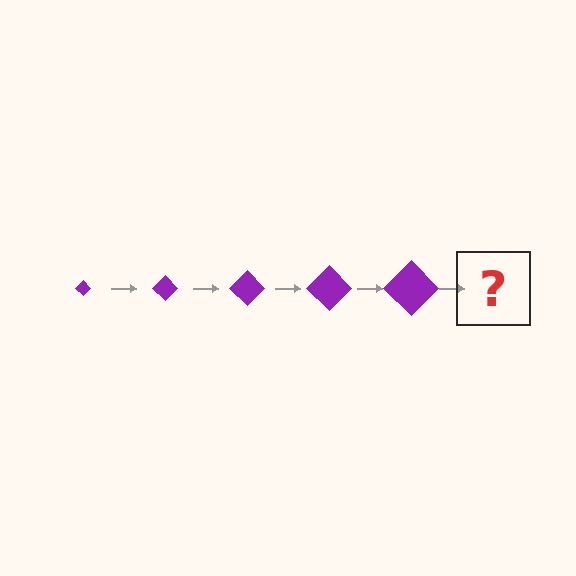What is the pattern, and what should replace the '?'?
The pattern is that the diamond gets progressively larger each step. The '?' should be a purple diamond, larger than the previous one.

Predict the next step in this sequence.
The next step is a purple diamond, larger than the previous one.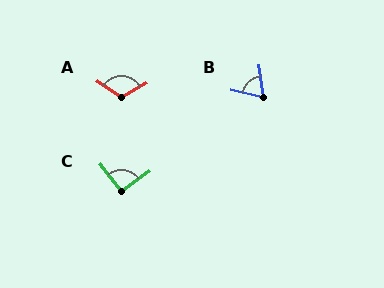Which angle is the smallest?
B, at approximately 70 degrees.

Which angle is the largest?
A, at approximately 118 degrees.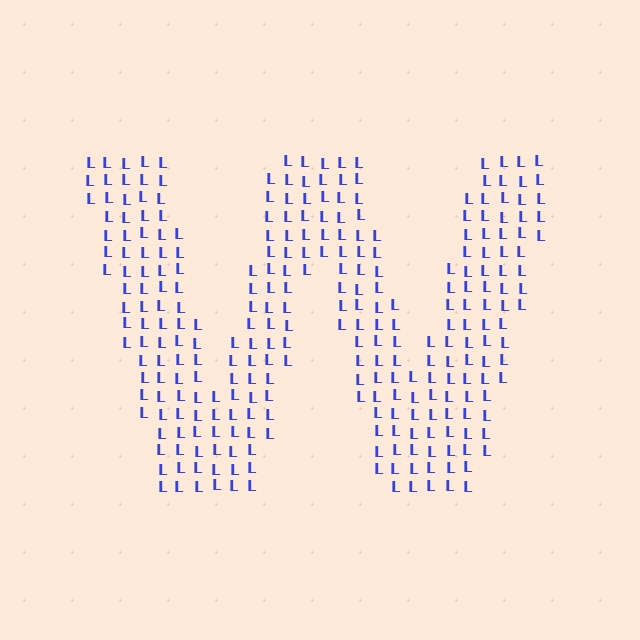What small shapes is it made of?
It is made of small letter L's.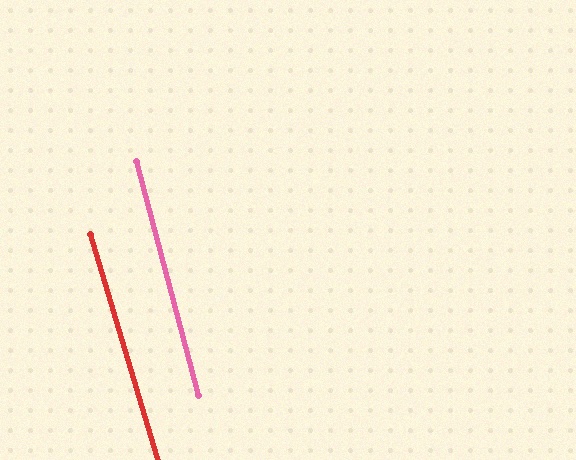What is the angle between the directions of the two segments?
Approximately 2 degrees.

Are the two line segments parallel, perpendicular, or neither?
Parallel — their directions differ by only 1.8°.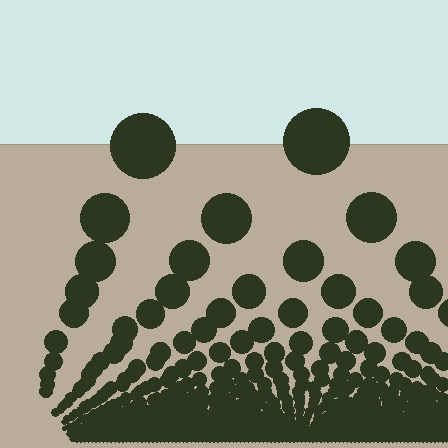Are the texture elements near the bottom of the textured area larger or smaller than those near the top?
Smaller. The gradient is inverted — elements near the bottom are smaller and denser.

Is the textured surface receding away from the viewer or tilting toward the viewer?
The surface appears to tilt toward the viewer. Texture elements get larger and sparser toward the top.